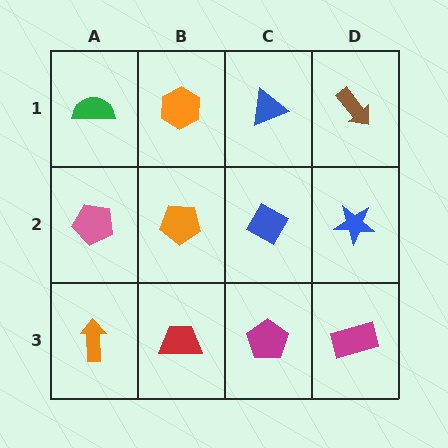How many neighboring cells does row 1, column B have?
3.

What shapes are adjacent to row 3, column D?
A blue star (row 2, column D), a magenta pentagon (row 3, column C).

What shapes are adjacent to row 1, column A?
A pink pentagon (row 2, column A), an orange hexagon (row 1, column B).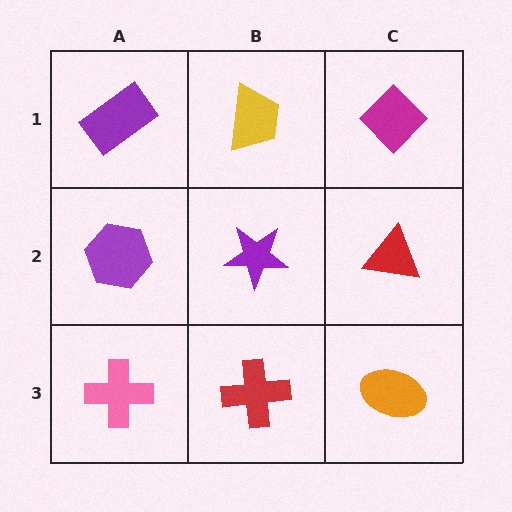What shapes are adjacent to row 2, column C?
A magenta diamond (row 1, column C), an orange ellipse (row 3, column C), a purple star (row 2, column B).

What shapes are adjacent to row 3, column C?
A red triangle (row 2, column C), a red cross (row 3, column B).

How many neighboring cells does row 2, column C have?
3.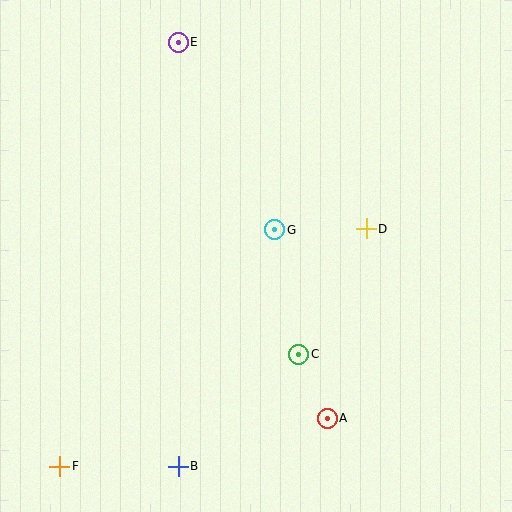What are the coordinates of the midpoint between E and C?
The midpoint between E and C is at (238, 198).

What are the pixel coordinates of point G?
Point G is at (275, 230).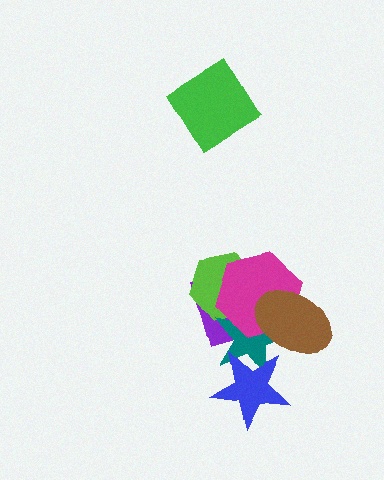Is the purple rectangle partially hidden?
Yes, it is partially covered by another shape.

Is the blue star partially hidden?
No, no other shape covers it.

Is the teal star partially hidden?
Yes, it is partially covered by another shape.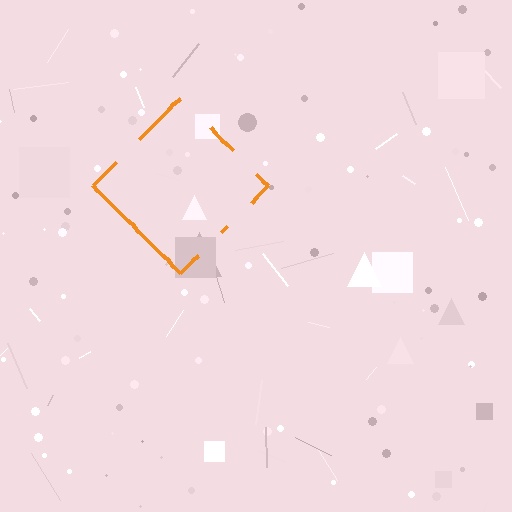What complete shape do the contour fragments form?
The contour fragments form a diamond.